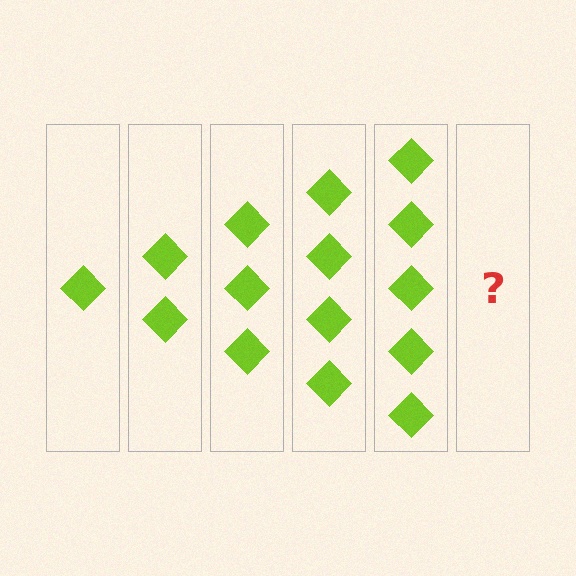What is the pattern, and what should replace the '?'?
The pattern is that each step adds one more diamond. The '?' should be 6 diamonds.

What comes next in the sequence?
The next element should be 6 diamonds.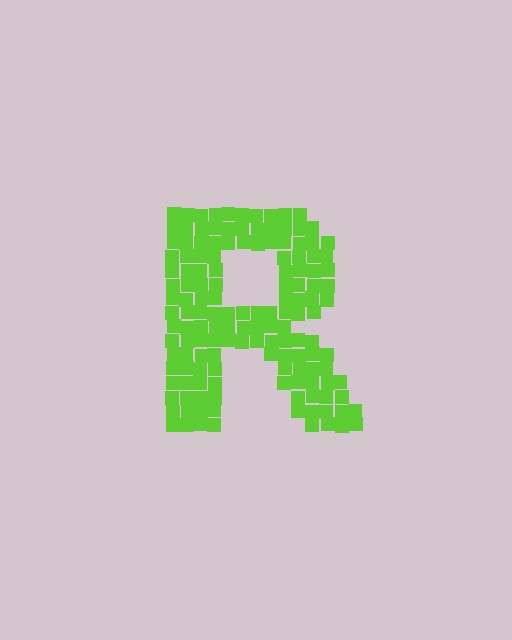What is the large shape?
The large shape is the letter R.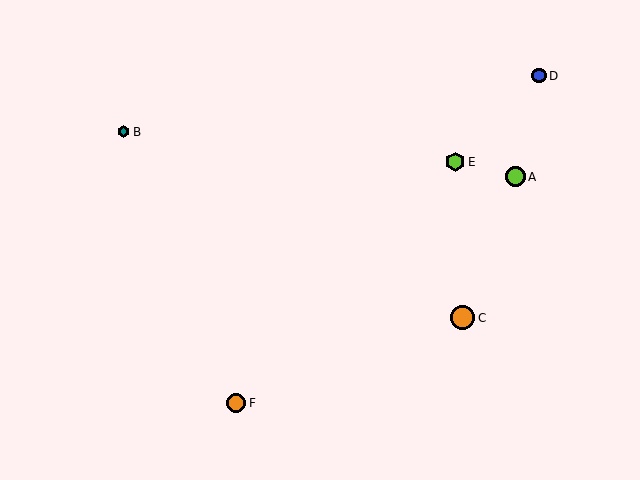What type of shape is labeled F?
Shape F is an orange circle.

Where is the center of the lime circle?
The center of the lime circle is at (515, 177).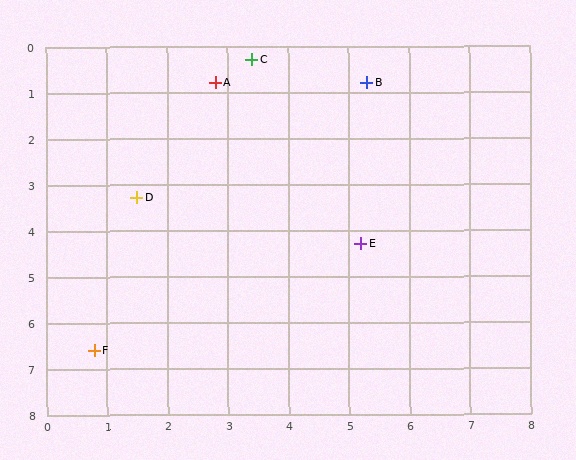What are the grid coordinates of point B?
Point B is at approximately (5.3, 0.8).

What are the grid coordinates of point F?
Point F is at approximately (0.8, 6.6).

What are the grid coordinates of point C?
Point C is at approximately (3.4, 0.3).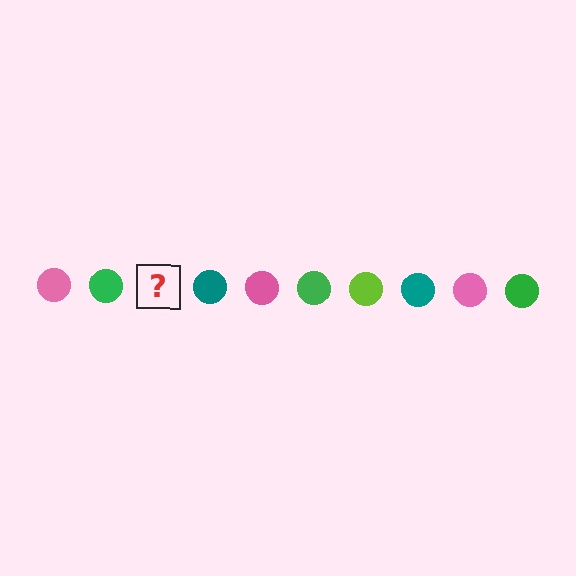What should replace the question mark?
The question mark should be replaced with a lime circle.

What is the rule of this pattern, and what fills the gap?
The rule is that the pattern cycles through pink, green, lime, teal circles. The gap should be filled with a lime circle.